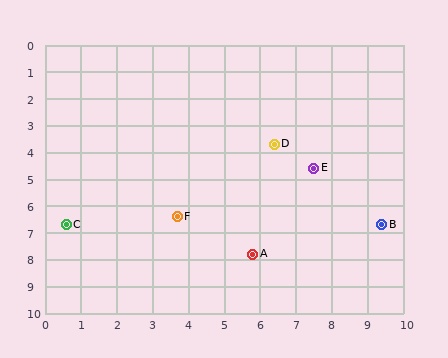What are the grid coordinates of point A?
Point A is at approximately (5.8, 7.8).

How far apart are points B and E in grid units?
Points B and E are about 2.8 grid units apart.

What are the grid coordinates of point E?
Point E is at approximately (7.5, 4.6).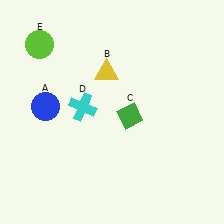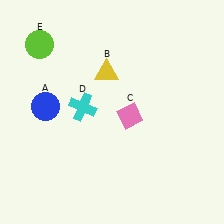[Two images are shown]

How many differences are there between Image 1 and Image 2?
There is 1 difference between the two images.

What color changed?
The diamond (C) changed from green in Image 1 to pink in Image 2.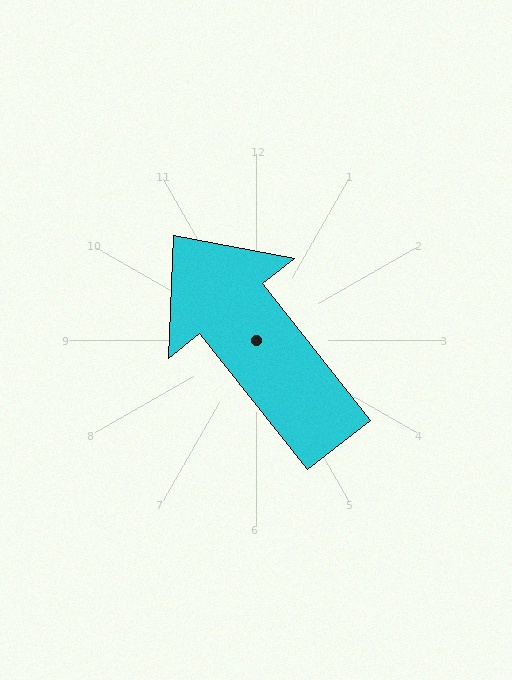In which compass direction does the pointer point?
Northwest.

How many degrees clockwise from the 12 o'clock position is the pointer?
Approximately 322 degrees.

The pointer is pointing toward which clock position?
Roughly 11 o'clock.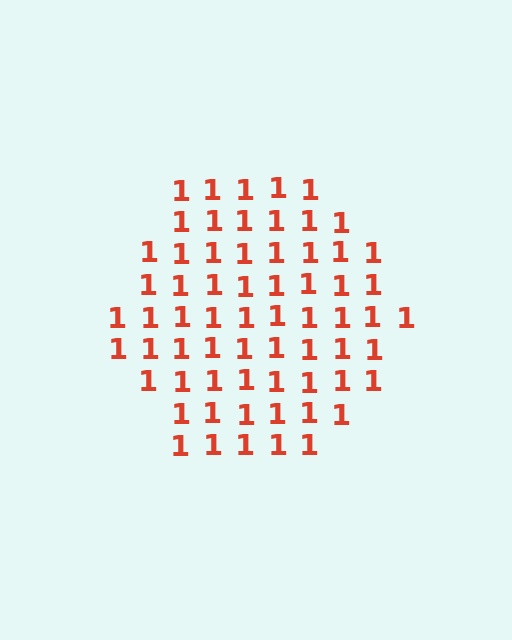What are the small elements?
The small elements are digit 1's.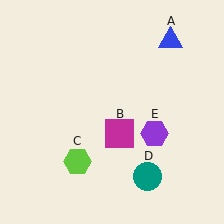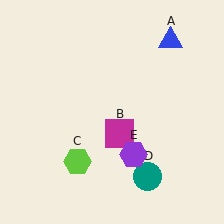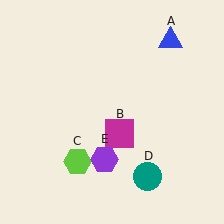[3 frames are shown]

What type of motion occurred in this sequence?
The purple hexagon (object E) rotated clockwise around the center of the scene.